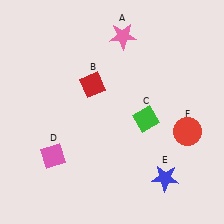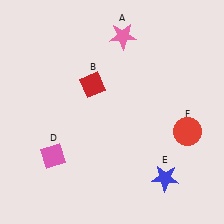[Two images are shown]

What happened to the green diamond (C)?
The green diamond (C) was removed in Image 2. It was in the bottom-right area of Image 1.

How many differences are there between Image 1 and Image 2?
There is 1 difference between the two images.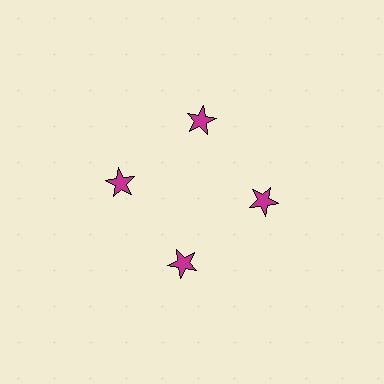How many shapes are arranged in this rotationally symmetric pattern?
There are 4 shapes, arranged in 4 groups of 1.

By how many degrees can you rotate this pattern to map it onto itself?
The pattern maps onto itself every 90 degrees of rotation.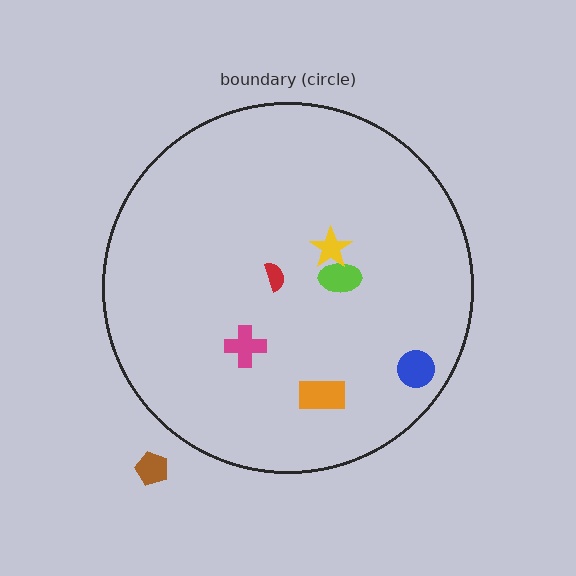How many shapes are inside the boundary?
6 inside, 1 outside.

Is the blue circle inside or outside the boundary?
Inside.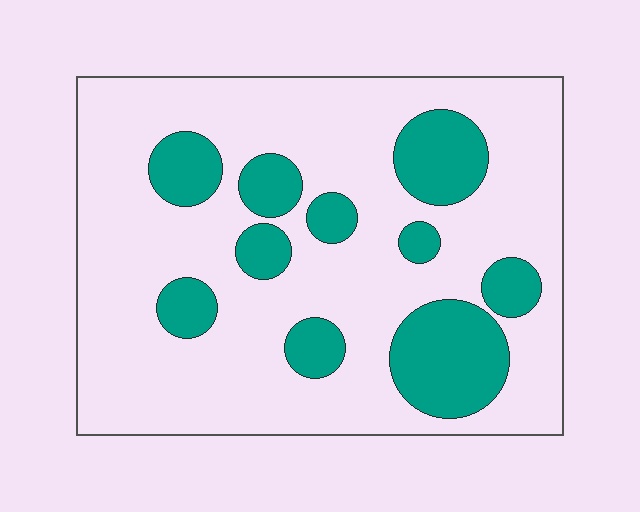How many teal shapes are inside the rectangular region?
10.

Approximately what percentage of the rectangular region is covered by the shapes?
Approximately 25%.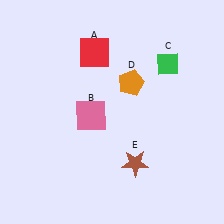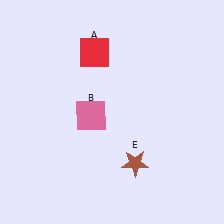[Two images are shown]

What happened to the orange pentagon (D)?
The orange pentagon (D) was removed in Image 2. It was in the top-right area of Image 1.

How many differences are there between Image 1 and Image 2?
There are 2 differences between the two images.